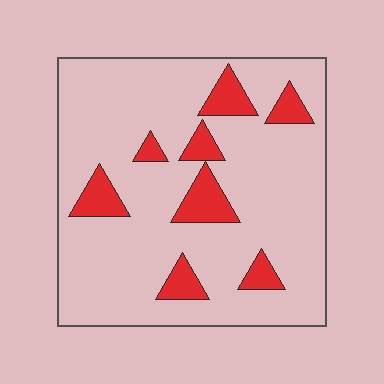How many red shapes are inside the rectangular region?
8.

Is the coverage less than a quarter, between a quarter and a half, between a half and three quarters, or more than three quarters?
Less than a quarter.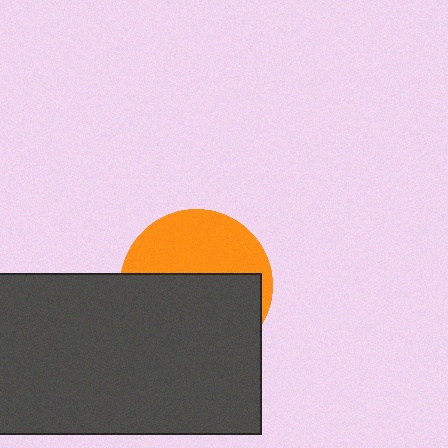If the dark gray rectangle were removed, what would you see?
You would see the complete orange circle.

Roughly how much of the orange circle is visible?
A small part of it is visible (roughly 42%).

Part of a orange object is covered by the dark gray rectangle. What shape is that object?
It is a circle.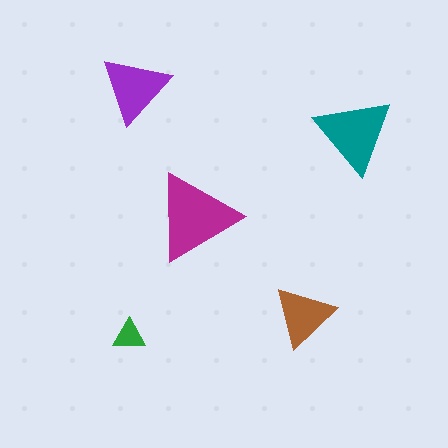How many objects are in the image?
There are 5 objects in the image.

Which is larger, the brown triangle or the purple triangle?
The purple one.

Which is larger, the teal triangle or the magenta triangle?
The magenta one.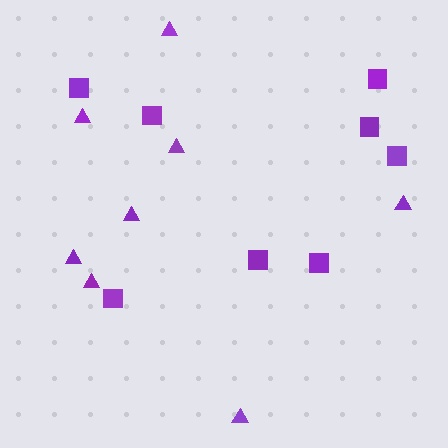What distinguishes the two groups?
There are 2 groups: one group of triangles (8) and one group of squares (8).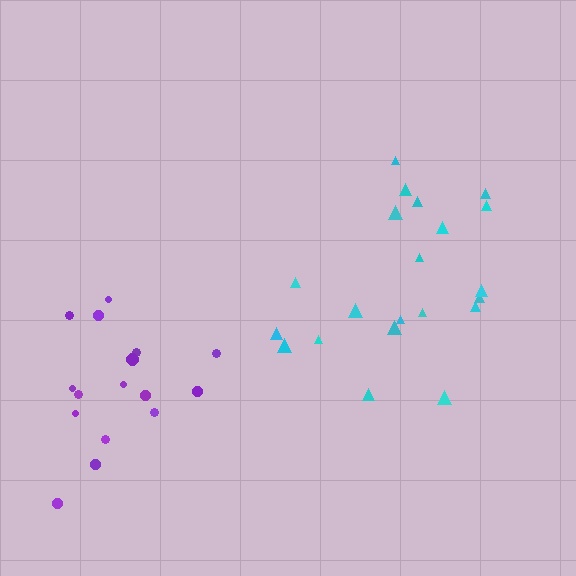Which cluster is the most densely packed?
Purple.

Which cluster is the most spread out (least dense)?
Cyan.